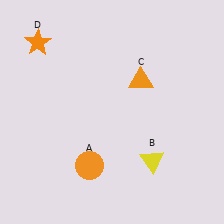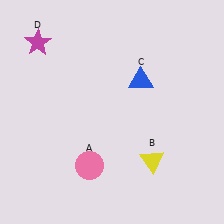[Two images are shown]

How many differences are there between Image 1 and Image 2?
There are 3 differences between the two images.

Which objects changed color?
A changed from orange to pink. C changed from orange to blue. D changed from orange to magenta.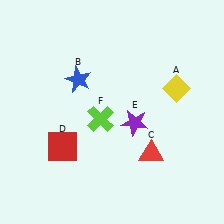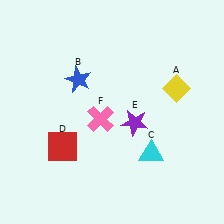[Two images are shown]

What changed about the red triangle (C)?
In Image 1, C is red. In Image 2, it changed to cyan.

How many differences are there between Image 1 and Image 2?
There are 2 differences between the two images.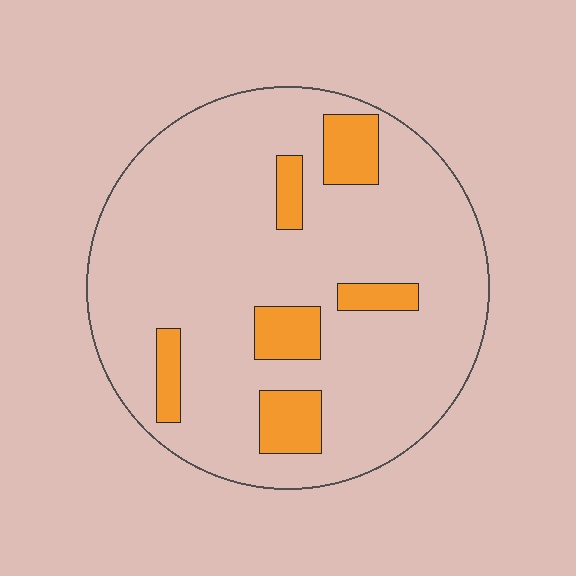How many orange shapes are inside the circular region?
6.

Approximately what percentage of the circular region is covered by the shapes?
Approximately 15%.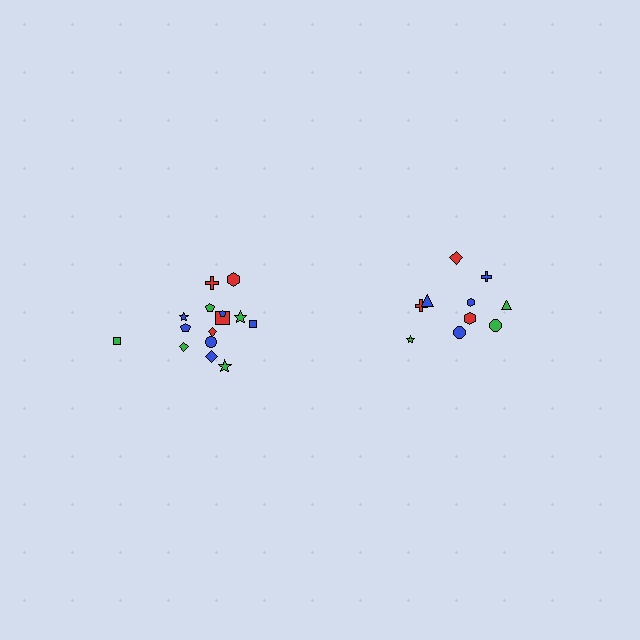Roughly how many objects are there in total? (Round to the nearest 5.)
Roughly 25 objects in total.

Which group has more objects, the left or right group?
The left group.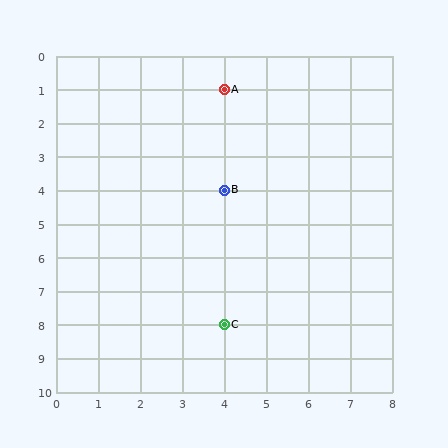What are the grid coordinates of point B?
Point B is at grid coordinates (4, 4).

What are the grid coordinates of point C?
Point C is at grid coordinates (4, 8).